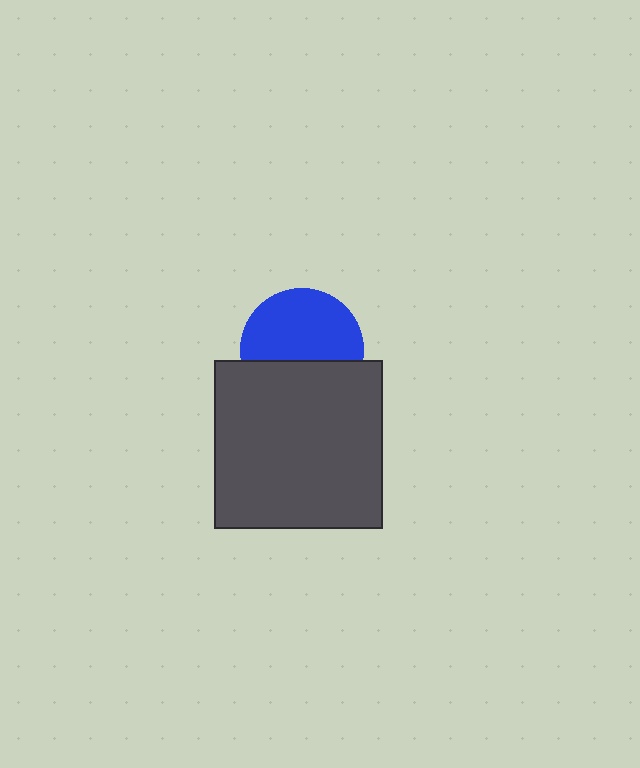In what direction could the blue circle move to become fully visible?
The blue circle could move up. That would shift it out from behind the dark gray square entirely.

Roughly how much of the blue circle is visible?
About half of it is visible (roughly 60%).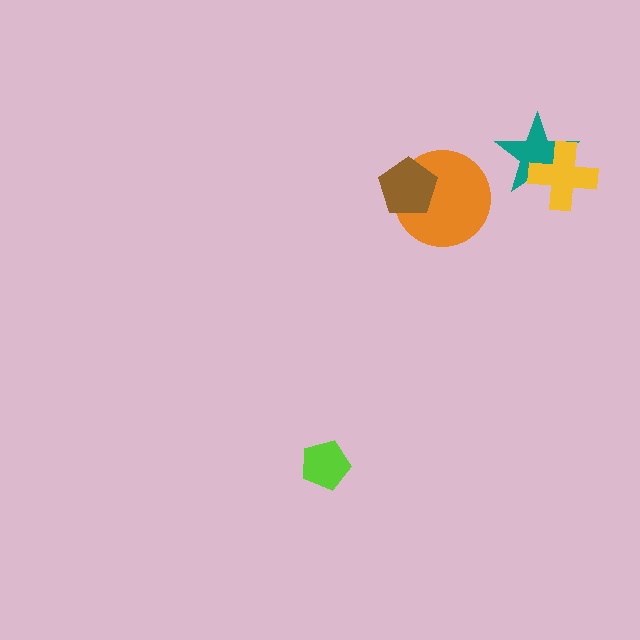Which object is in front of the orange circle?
The brown pentagon is in front of the orange circle.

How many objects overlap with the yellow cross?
1 object overlaps with the yellow cross.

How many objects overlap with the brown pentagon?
1 object overlaps with the brown pentagon.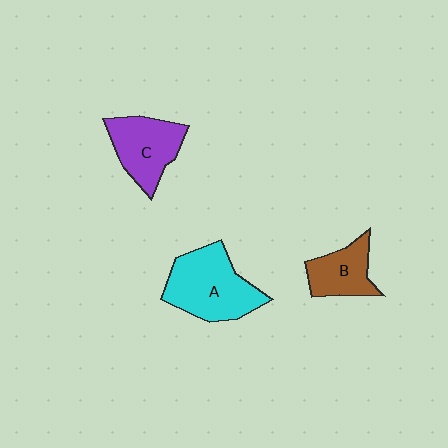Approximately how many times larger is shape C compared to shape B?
Approximately 1.3 times.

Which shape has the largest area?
Shape A (cyan).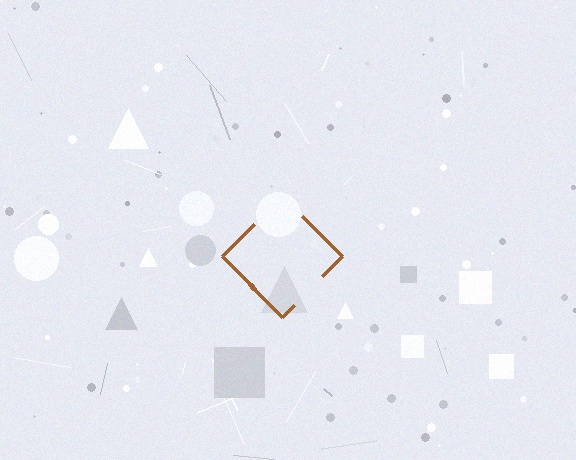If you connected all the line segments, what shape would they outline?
They would outline a diamond.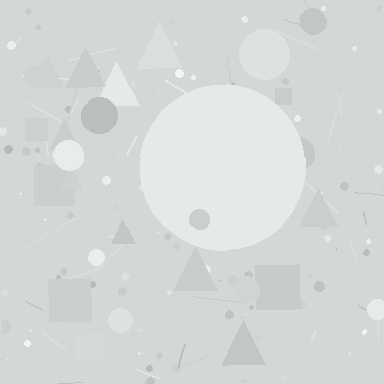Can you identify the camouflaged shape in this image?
The camouflaged shape is a circle.